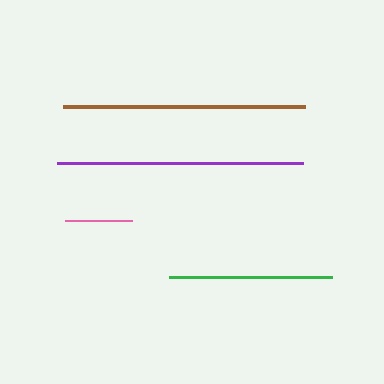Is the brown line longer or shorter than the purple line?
The purple line is longer than the brown line.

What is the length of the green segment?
The green segment is approximately 163 pixels long.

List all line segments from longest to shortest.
From longest to shortest: purple, brown, green, pink.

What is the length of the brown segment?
The brown segment is approximately 241 pixels long.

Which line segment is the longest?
The purple line is the longest at approximately 246 pixels.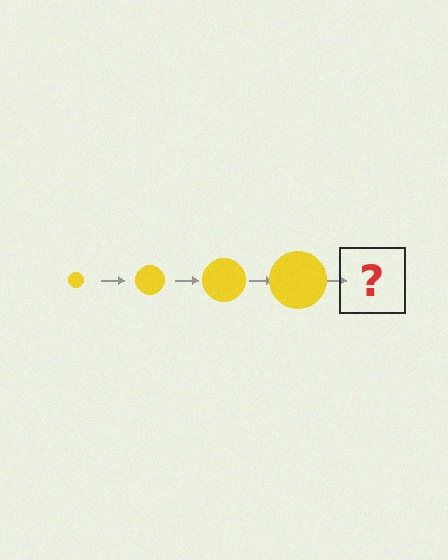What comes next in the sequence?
The next element should be a yellow circle, larger than the previous one.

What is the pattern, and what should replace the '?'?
The pattern is that the circle gets progressively larger each step. The '?' should be a yellow circle, larger than the previous one.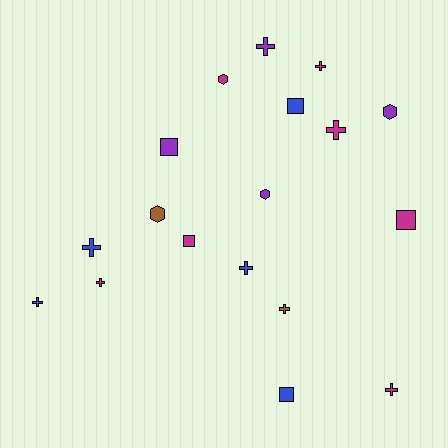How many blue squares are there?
There are 2 blue squares.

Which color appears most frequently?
Magenta, with 7 objects.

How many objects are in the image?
There are 18 objects.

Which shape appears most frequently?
Cross, with 9 objects.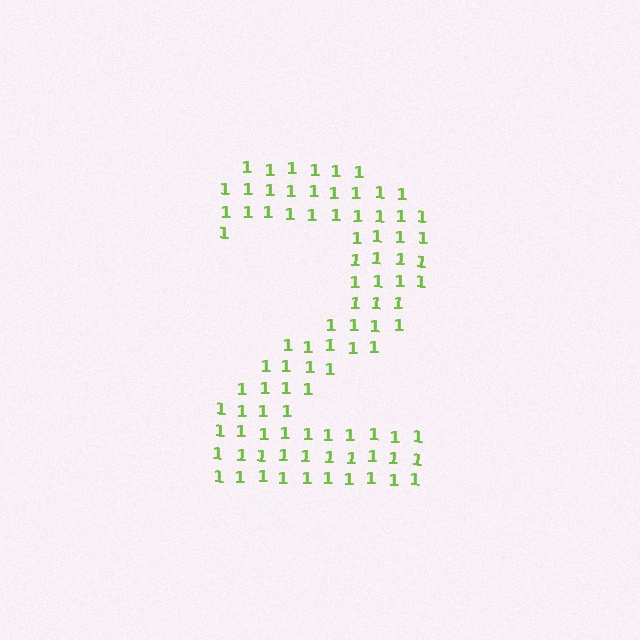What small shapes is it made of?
It is made of small digit 1's.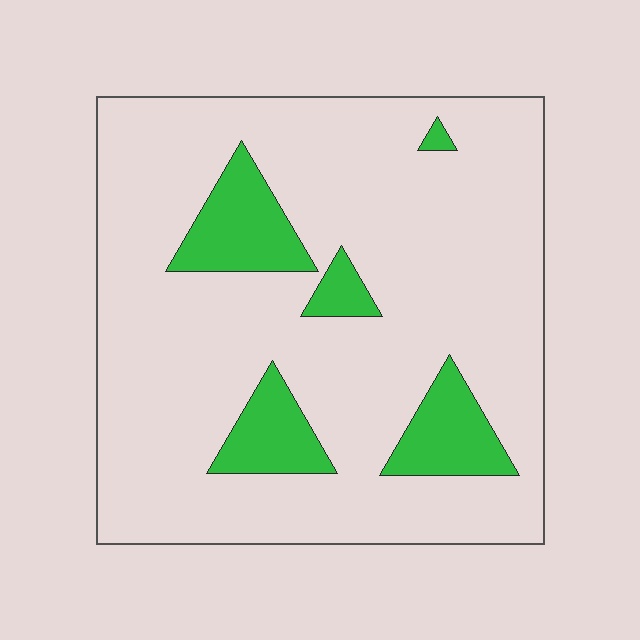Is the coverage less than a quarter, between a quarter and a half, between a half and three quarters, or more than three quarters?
Less than a quarter.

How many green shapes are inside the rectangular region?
5.